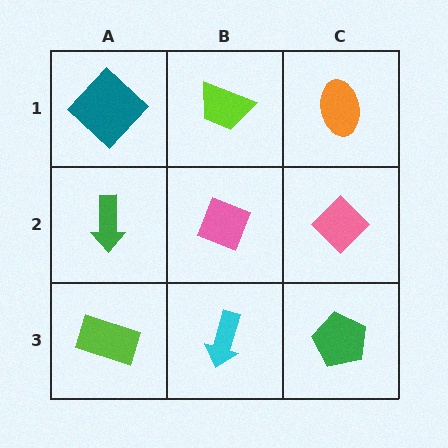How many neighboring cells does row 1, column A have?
2.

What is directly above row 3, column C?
A pink diamond.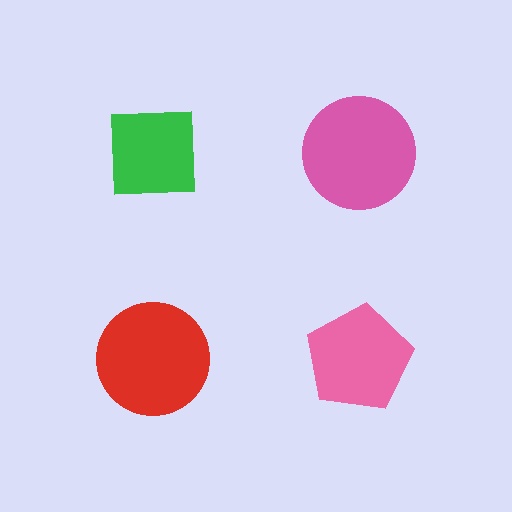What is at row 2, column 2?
A pink pentagon.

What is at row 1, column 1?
A green square.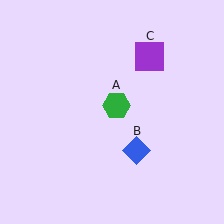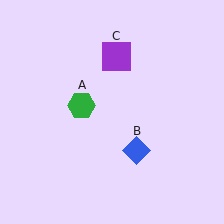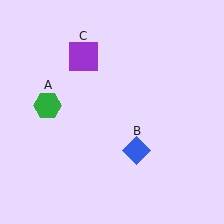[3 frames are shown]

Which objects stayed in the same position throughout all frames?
Blue diamond (object B) remained stationary.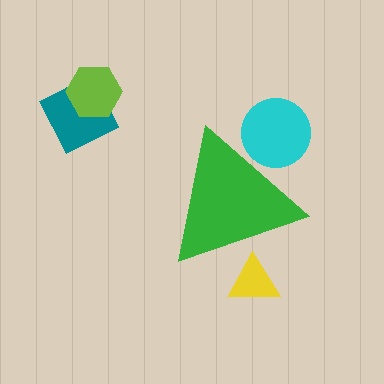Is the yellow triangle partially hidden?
Yes, the yellow triangle is partially hidden behind the green triangle.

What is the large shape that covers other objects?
A green triangle.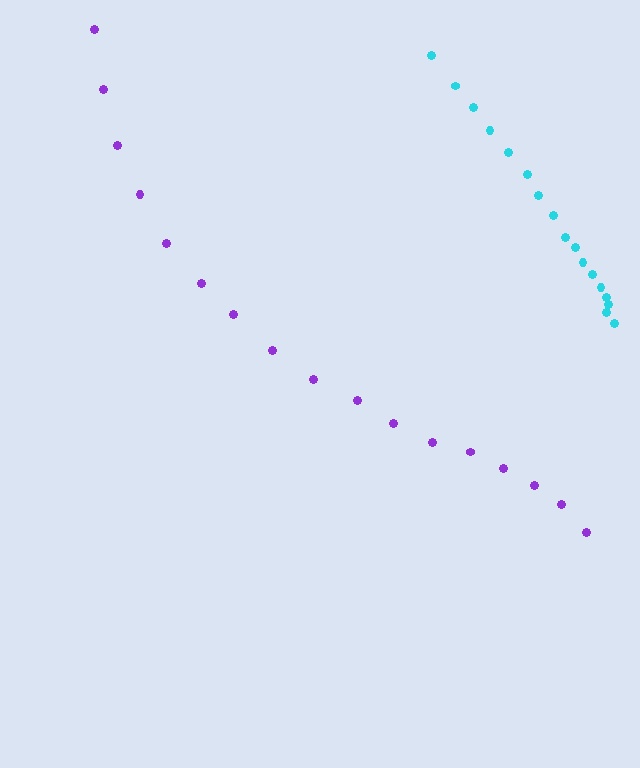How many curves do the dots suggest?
There are 2 distinct paths.